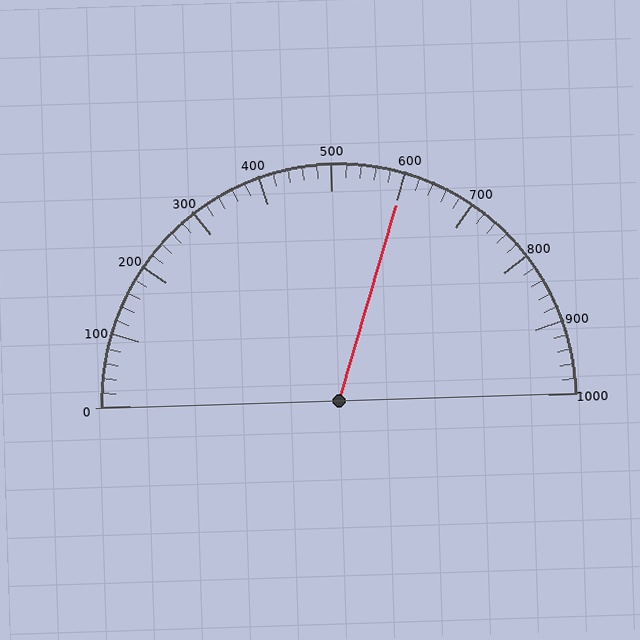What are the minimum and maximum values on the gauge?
The gauge ranges from 0 to 1000.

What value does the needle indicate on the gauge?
The needle indicates approximately 600.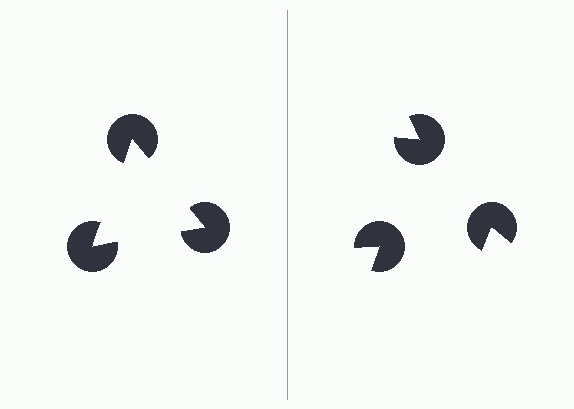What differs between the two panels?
The pac-man discs are positioned identically on both sides; only the wedge orientations differ. On the left they align to a triangle; on the right they are misaligned.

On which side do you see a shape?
An illusory triangle appears on the left side. On the right side the wedge cuts are rotated, so no coherent shape forms.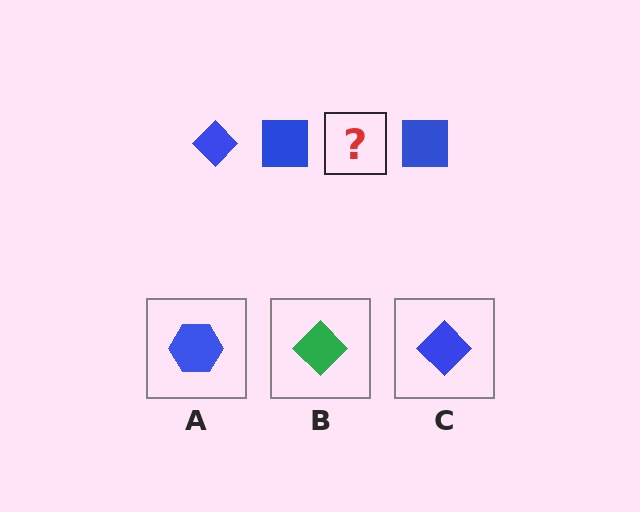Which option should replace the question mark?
Option C.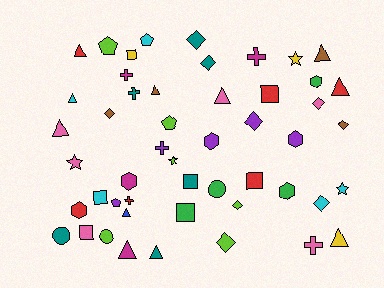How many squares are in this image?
There are 7 squares.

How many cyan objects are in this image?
There are 5 cyan objects.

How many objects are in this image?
There are 50 objects.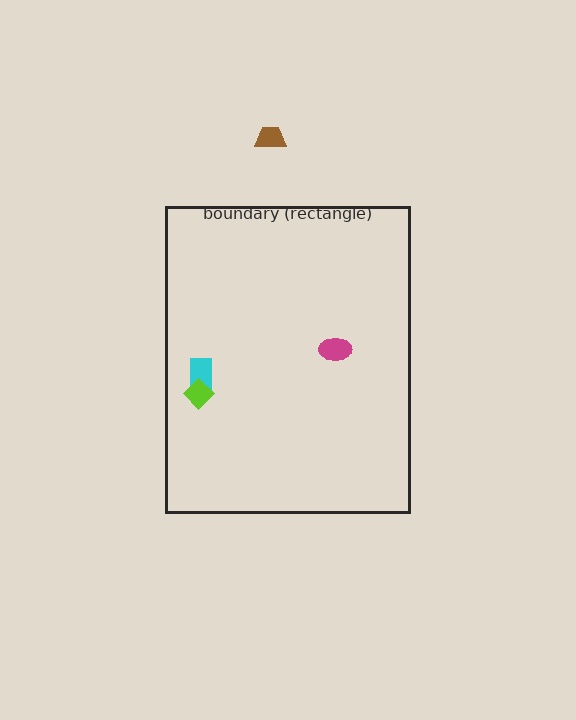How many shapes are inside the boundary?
3 inside, 1 outside.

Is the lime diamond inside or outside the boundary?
Inside.